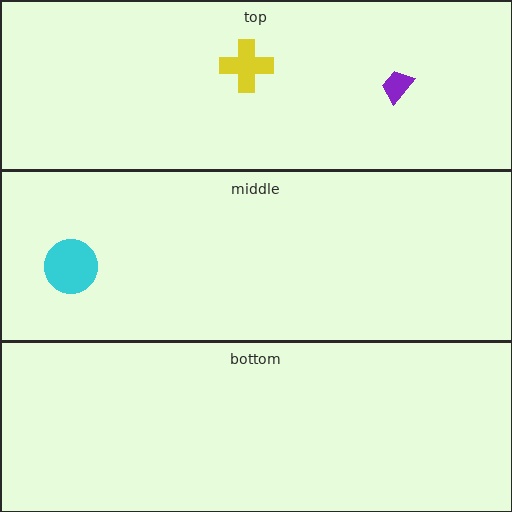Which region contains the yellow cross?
The top region.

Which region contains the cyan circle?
The middle region.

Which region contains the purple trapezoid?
The top region.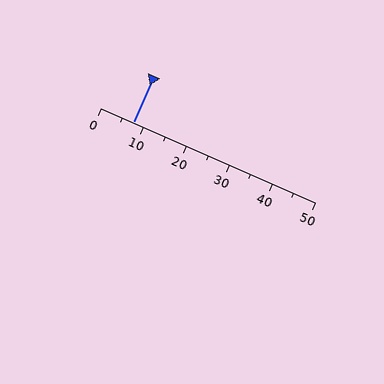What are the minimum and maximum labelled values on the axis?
The axis runs from 0 to 50.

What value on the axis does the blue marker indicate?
The marker indicates approximately 7.5.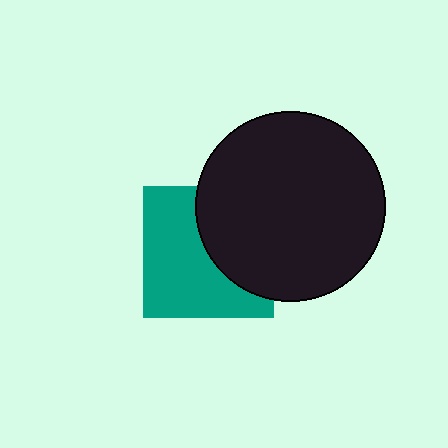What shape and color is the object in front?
The object in front is a black circle.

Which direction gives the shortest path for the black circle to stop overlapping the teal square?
Moving right gives the shortest separation.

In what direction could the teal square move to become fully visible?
The teal square could move left. That would shift it out from behind the black circle entirely.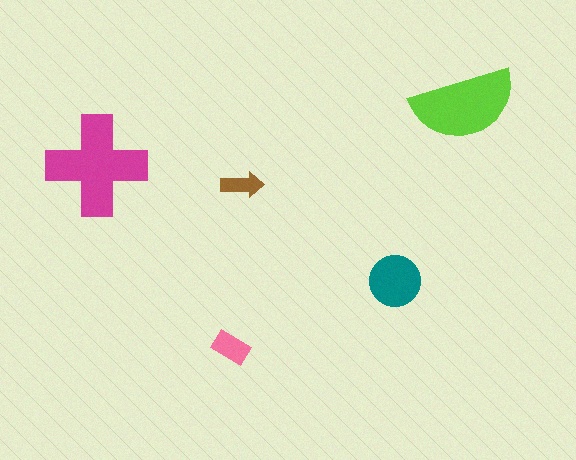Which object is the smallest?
The brown arrow.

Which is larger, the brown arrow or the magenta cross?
The magenta cross.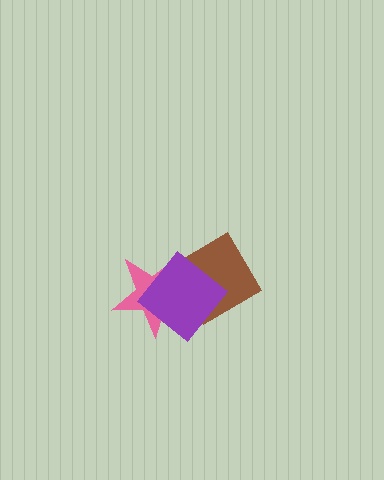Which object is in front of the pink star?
The purple diamond is in front of the pink star.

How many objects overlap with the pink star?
2 objects overlap with the pink star.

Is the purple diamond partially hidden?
No, no other shape covers it.